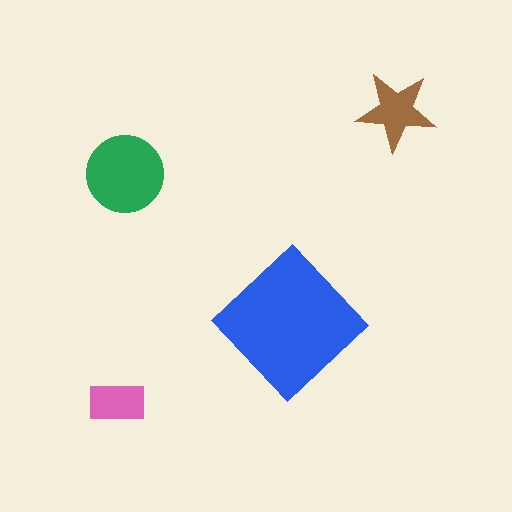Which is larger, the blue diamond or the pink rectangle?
The blue diamond.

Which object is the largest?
The blue diamond.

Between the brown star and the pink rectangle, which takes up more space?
The brown star.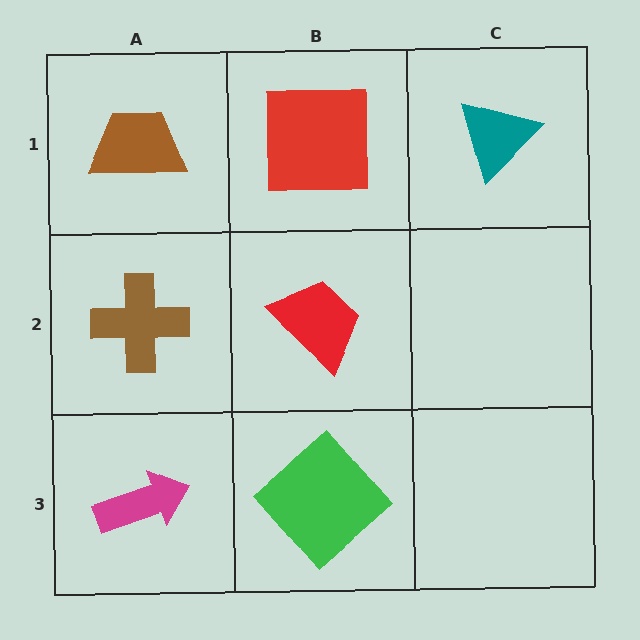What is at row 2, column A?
A brown cross.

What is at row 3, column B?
A green diamond.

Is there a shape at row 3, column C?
No, that cell is empty.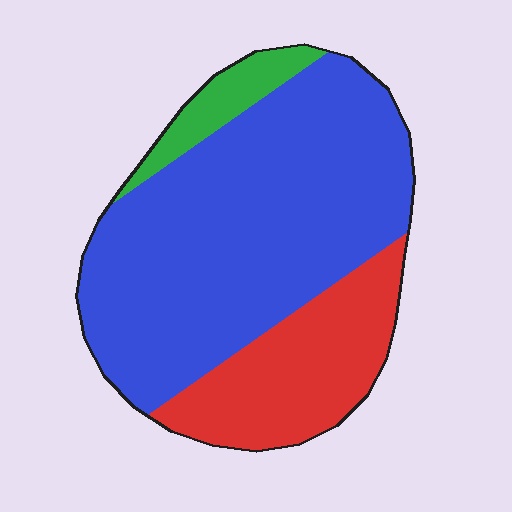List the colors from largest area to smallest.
From largest to smallest: blue, red, green.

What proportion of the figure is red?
Red covers about 25% of the figure.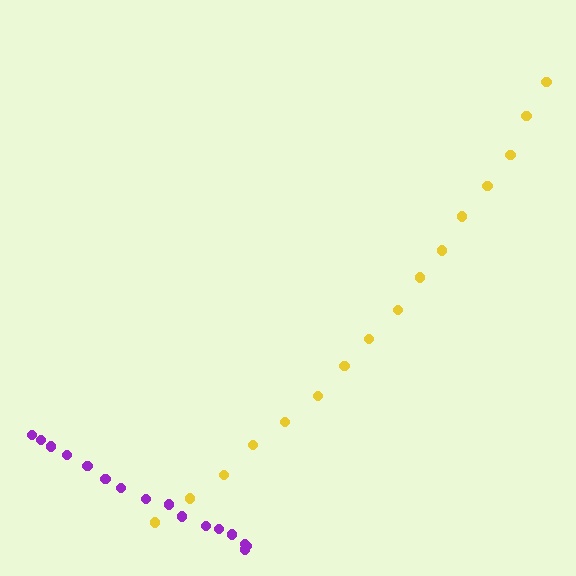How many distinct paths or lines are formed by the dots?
There are 2 distinct paths.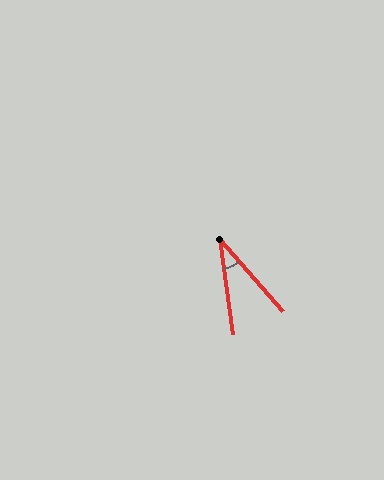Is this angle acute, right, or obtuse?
It is acute.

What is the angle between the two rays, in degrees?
Approximately 34 degrees.